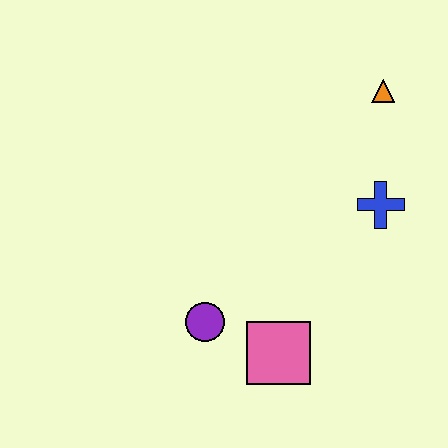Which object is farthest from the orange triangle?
The purple circle is farthest from the orange triangle.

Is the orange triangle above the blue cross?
Yes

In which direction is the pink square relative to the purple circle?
The pink square is to the right of the purple circle.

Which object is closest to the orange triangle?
The blue cross is closest to the orange triangle.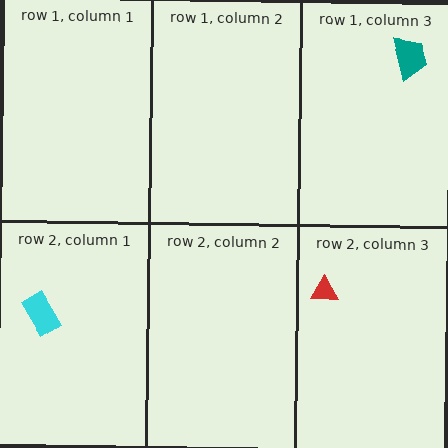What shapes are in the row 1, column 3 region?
The teal trapezoid.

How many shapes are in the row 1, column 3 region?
1.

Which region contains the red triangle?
The row 2, column 3 region.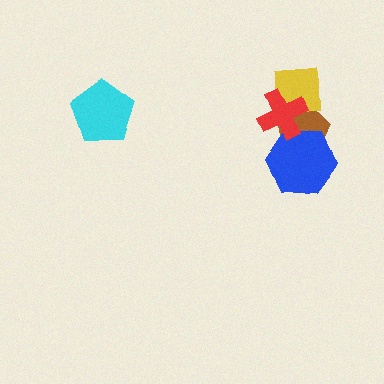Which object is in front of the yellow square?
The red cross is in front of the yellow square.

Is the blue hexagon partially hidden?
Yes, it is partially covered by another shape.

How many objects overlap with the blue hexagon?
2 objects overlap with the blue hexagon.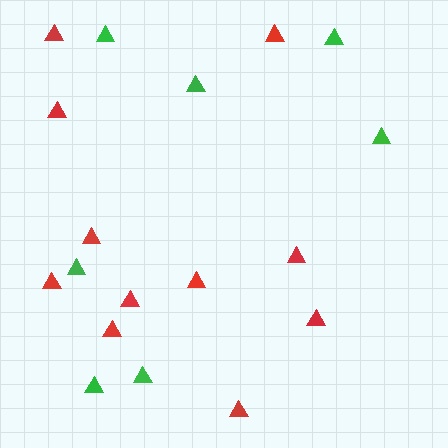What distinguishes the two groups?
There are 2 groups: one group of green triangles (7) and one group of red triangles (11).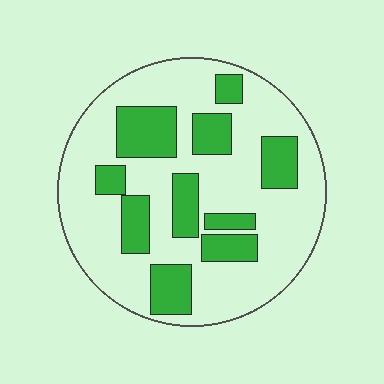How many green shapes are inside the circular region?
10.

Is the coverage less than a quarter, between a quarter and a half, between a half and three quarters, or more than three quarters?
Between a quarter and a half.